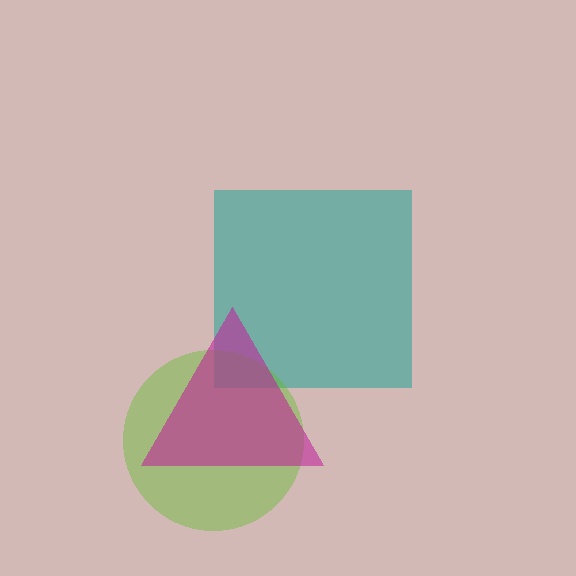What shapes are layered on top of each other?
The layered shapes are: a teal square, a lime circle, a magenta triangle.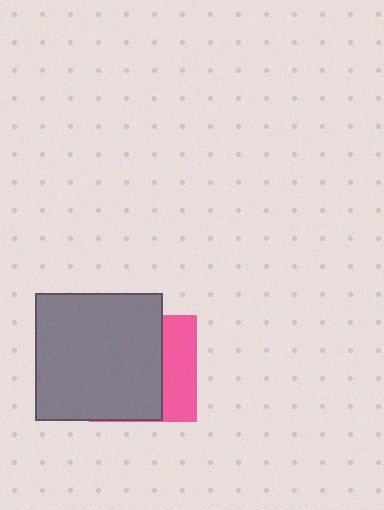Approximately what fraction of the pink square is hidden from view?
Roughly 69% of the pink square is hidden behind the gray square.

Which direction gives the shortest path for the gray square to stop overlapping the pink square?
Moving left gives the shortest separation.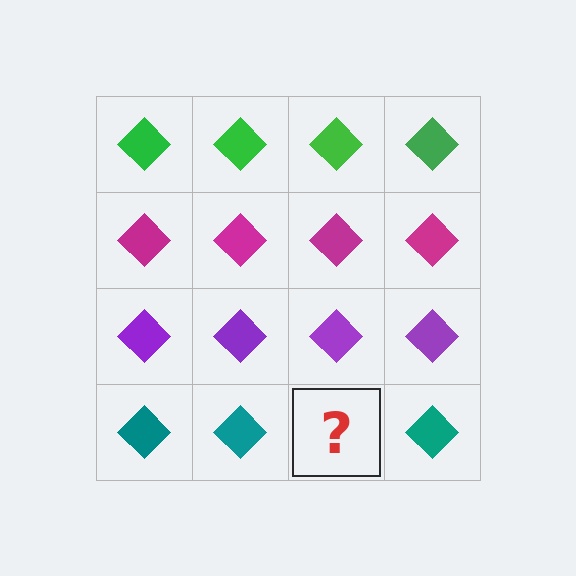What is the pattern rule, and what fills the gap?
The rule is that each row has a consistent color. The gap should be filled with a teal diamond.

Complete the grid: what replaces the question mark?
The question mark should be replaced with a teal diamond.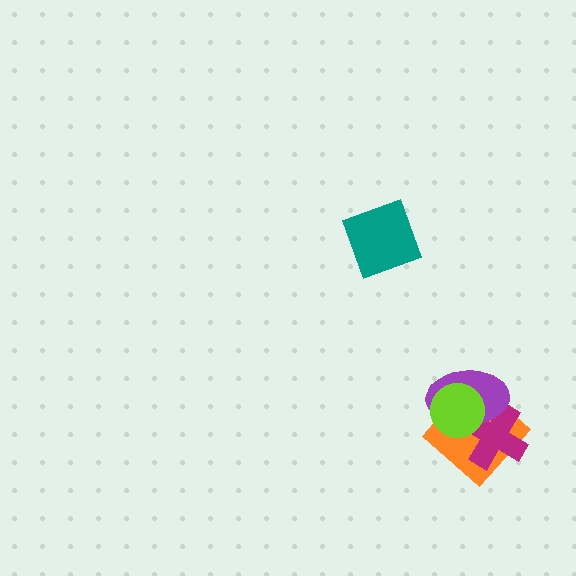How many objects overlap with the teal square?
0 objects overlap with the teal square.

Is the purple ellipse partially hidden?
Yes, it is partially covered by another shape.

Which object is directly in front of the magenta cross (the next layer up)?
The purple ellipse is directly in front of the magenta cross.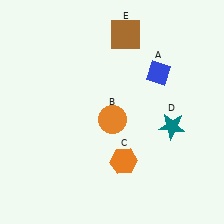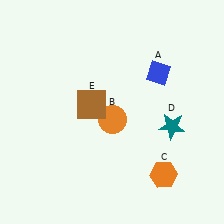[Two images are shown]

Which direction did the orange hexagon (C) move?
The orange hexagon (C) moved right.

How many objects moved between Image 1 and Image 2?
2 objects moved between the two images.